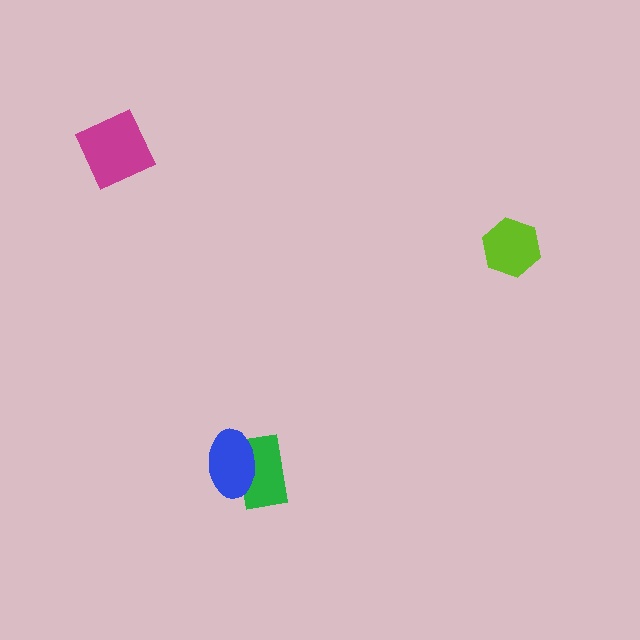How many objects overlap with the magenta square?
0 objects overlap with the magenta square.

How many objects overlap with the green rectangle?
1 object overlaps with the green rectangle.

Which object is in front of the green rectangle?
The blue ellipse is in front of the green rectangle.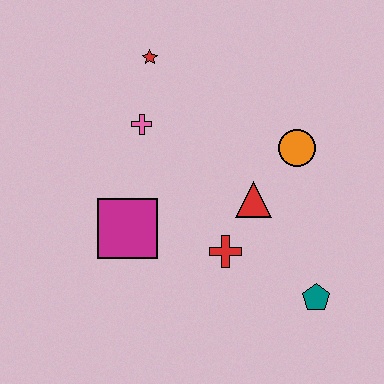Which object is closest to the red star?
The pink cross is closest to the red star.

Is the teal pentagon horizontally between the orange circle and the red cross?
No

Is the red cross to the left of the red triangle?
Yes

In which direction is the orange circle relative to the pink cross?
The orange circle is to the right of the pink cross.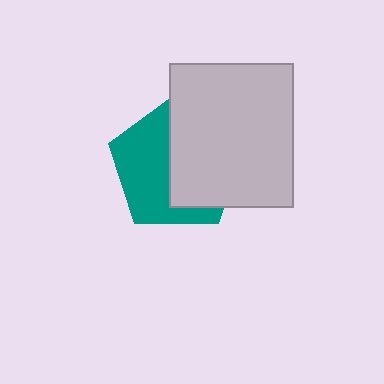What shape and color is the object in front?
The object in front is a light gray rectangle.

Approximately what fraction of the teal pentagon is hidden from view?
Roughly 50% of the teal pentagon is hidden behind the light gray rectangle.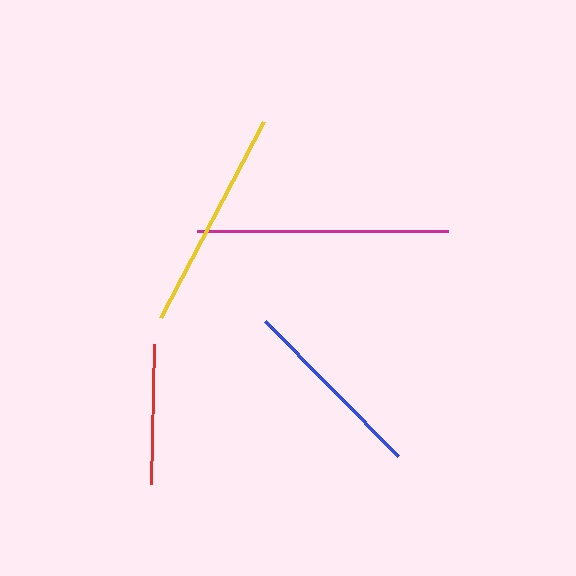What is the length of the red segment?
The red segment is approximately 140 pixels long.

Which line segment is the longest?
The magenta line is the longest at approximately 252 pixels.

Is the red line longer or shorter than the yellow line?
The yellow line is longer than the red line.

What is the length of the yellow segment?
The yellow segment is approximately 221 pixels long.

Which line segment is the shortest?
The red line is the shortest at approximately 140 pixels.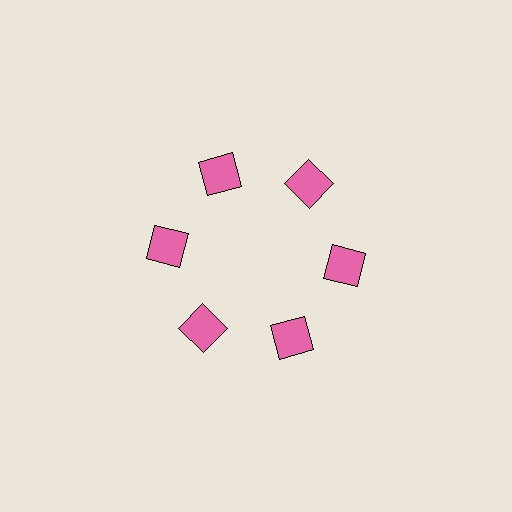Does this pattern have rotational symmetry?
Yes, this pattern has 6-fold rotational symmetry. It looks the same after rotating 60 degrees around the center.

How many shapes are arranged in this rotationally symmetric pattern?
There are 6 shapes, arranged in 6 groups of 1.